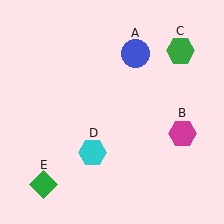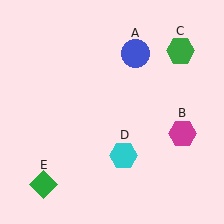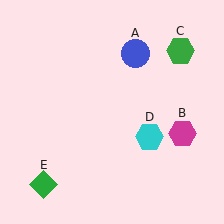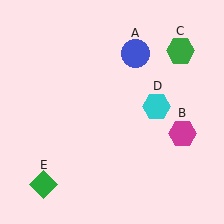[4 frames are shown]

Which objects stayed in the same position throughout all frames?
Blue circle (object A) and magenta hexagon (object B) and green hexagon (object C) and green diamond (object E) remained stationary.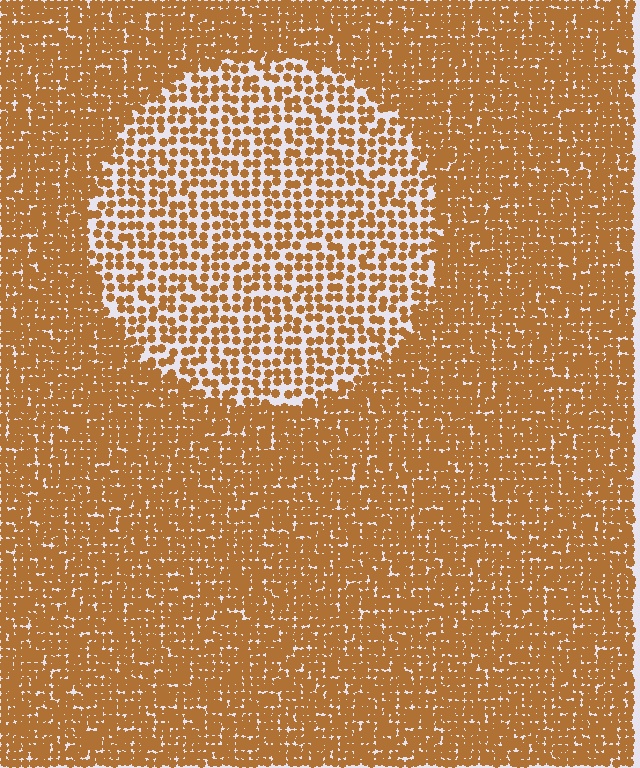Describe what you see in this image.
The image contains small brown elements arranged at two different densities. A circle-shaped region is visible where the elements are less densely packed than the surrounding area.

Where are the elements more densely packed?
The elements are more densely packed outside the circle boundary.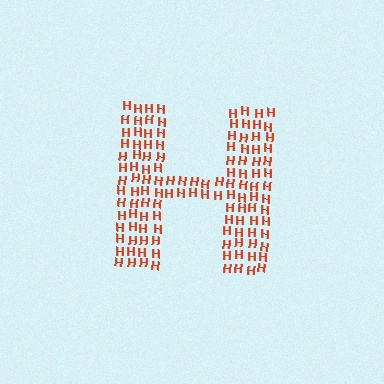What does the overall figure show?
The overall figure shows the letter H.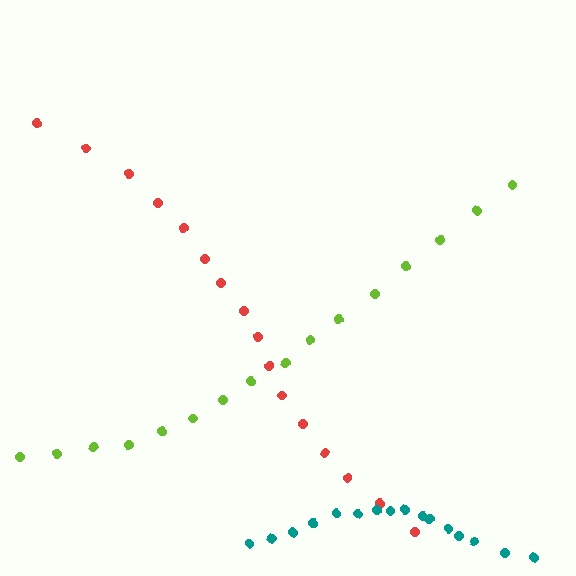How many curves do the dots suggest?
There are 3 distinct paths.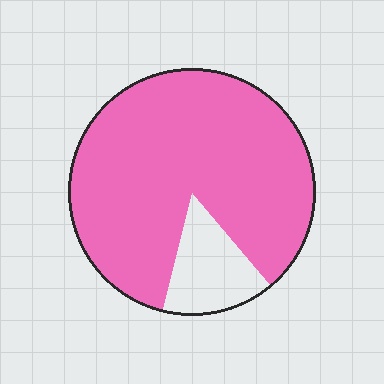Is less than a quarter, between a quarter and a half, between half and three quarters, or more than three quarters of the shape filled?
More than three quarters.